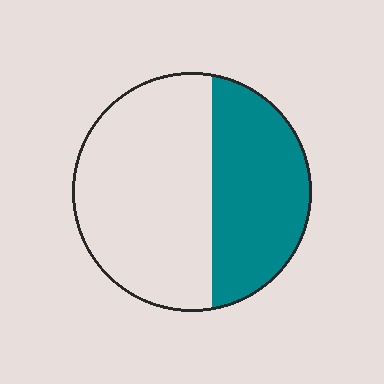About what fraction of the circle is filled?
About two fifths (2/5).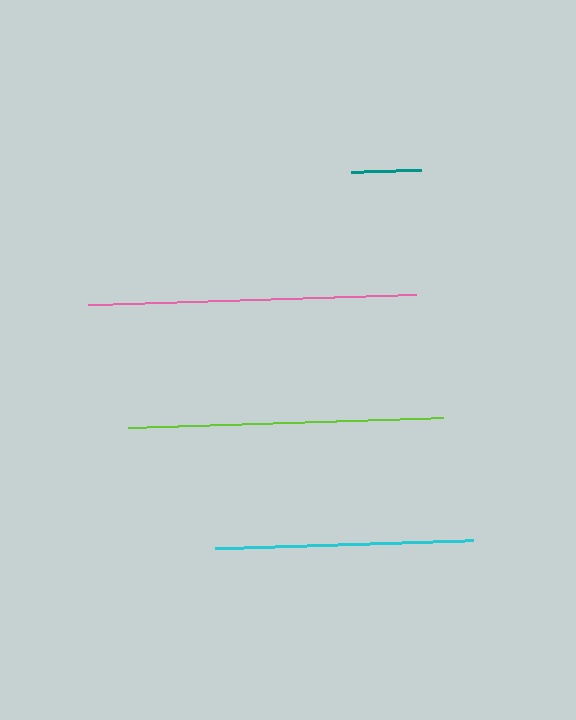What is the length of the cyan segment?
The cyan segment is approximately 259 pixels long.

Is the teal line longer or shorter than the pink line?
The pink line is longer than the teal line.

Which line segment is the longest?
The pink line is the longest at approximately 327 pixels.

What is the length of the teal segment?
The teal segment is approximately 71 pixels long.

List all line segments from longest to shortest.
From longest to shortest: pink, lime, cyan, teal.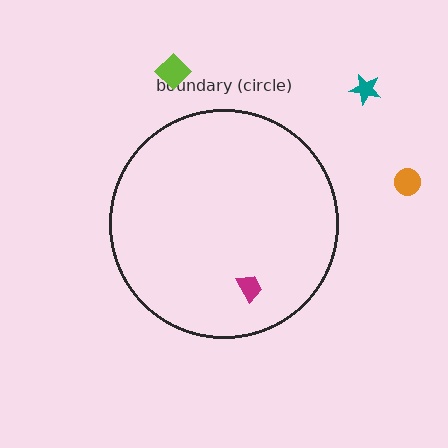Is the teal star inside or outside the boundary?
Outside.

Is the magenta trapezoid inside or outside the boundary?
Inside.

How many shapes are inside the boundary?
1 inside, 3 outside.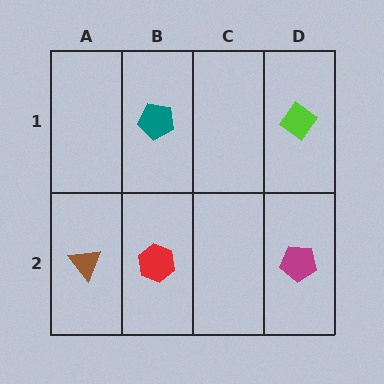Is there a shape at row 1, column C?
No, that cell is empty.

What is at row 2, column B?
A red hexagon.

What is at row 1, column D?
A lime diamond.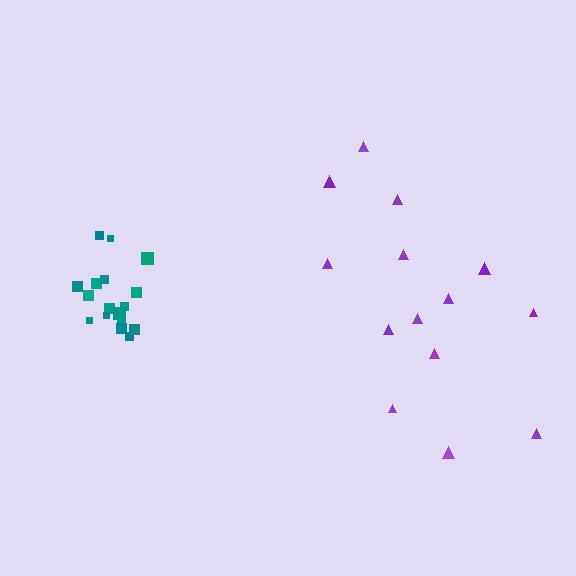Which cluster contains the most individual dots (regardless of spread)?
Teal (17).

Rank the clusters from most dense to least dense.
teal, purple.